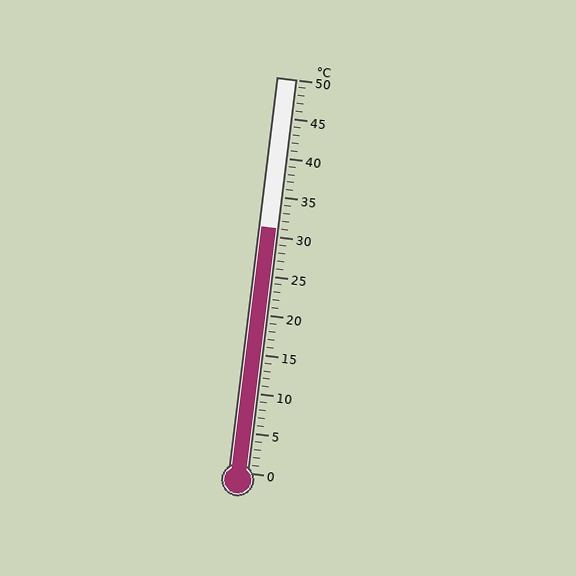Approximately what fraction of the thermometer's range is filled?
The thermometer is filled to approximately 60% of its range.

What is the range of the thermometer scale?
The thermometer scale ranges from 0°C to 50°C.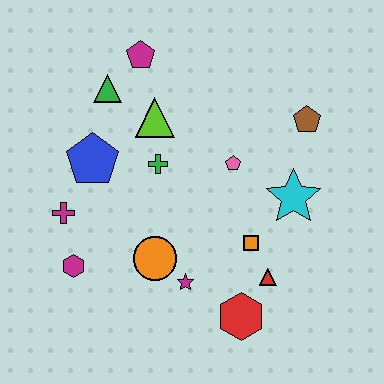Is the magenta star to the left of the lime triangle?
No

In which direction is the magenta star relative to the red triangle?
The magenta star is to the left of the red triangle.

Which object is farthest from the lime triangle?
The red hexagon is farthest from the lime triangle.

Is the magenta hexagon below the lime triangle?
Yes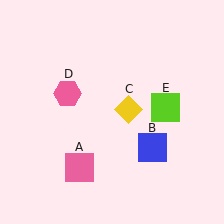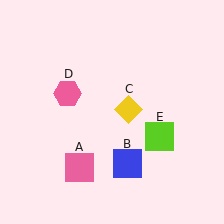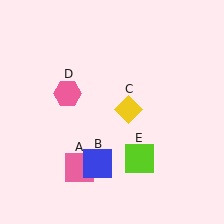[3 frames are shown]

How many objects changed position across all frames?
2 objects changed position: blue square (object B), lime square (object E).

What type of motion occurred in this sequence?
The blue square (object B), lime square (object E) rotated clockwise around the center of the scene.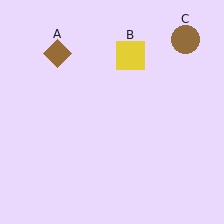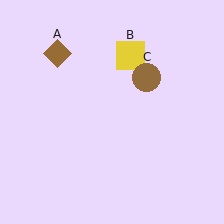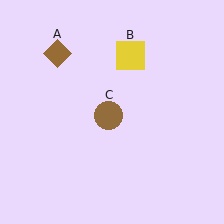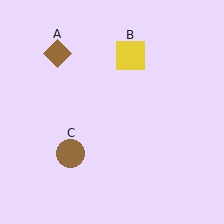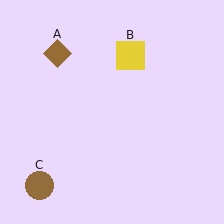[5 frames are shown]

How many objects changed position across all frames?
1 object changed position: brown circle (object C).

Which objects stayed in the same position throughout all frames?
Brown diamond (object A) and yellow square (object B) remained stationary.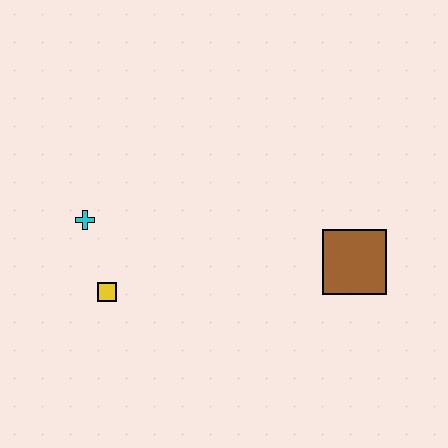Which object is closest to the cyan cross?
The yellow square is closest to the cyan cross.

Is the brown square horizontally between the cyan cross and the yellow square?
No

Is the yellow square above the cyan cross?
No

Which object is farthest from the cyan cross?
The brown square is farthest from the cyan cross.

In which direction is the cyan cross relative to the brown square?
The cyan cross is to the left of the brown square.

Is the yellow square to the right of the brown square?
No